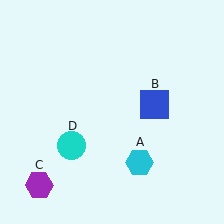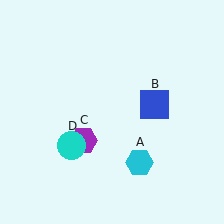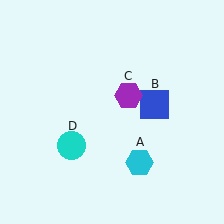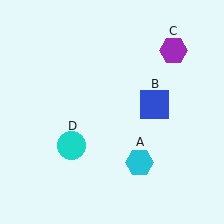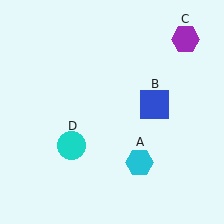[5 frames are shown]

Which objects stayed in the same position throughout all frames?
Cyan hexagon (object A) and blue square (object B) and cyan circle (object D) remained stationary.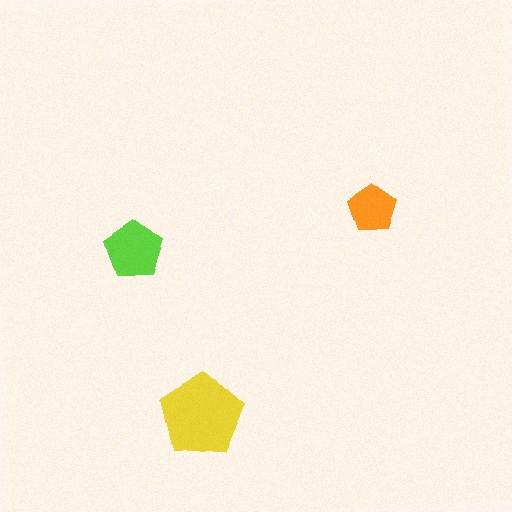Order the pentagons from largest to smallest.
the yellow one, the lime one, the orange one.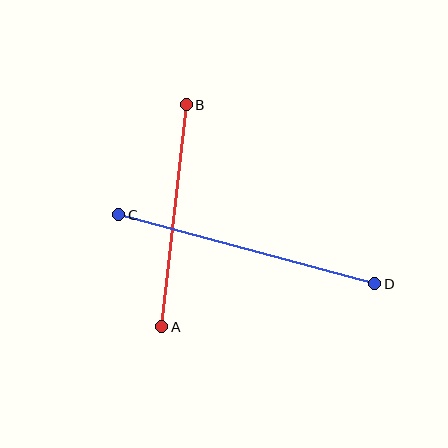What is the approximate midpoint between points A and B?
The midpoint is at approximately (174, 216) pixels.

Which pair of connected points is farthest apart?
Points C and D are farthest apart.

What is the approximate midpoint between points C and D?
The midpoint is at approximately (247, 249) pixels.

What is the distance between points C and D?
The distance is approximately 265 pixels.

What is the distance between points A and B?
The distance is approximately 223 pixels.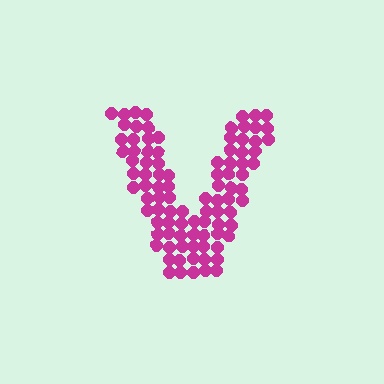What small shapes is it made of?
It is made of small circles.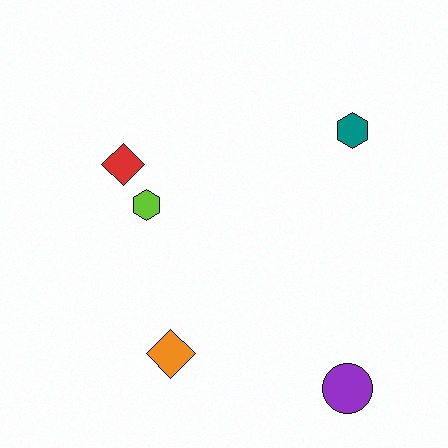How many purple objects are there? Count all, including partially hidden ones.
There is 1 purple object.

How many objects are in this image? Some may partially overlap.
There are 5 objects.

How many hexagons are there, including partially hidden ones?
There are 2 hexagons.